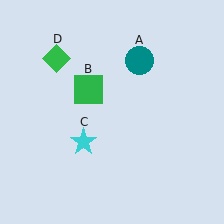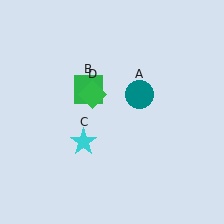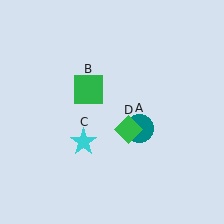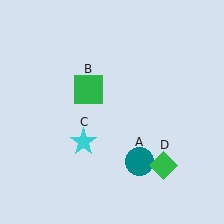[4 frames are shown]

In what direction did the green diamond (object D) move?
The green diamond (object D) moved down and to the right.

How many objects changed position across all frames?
2 objects changed position: teal circle (object A), green diamond (object D).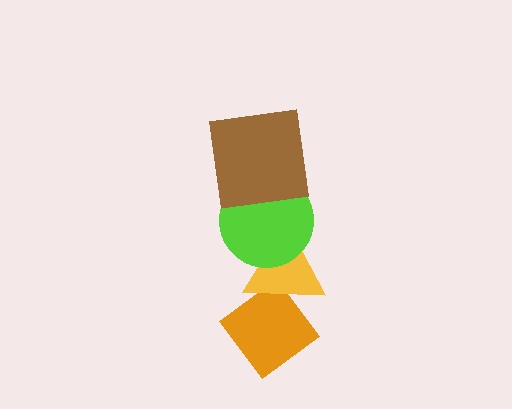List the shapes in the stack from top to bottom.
From top to bottom: the brown square, the lime circle, the yellow triangle, the orange diamond.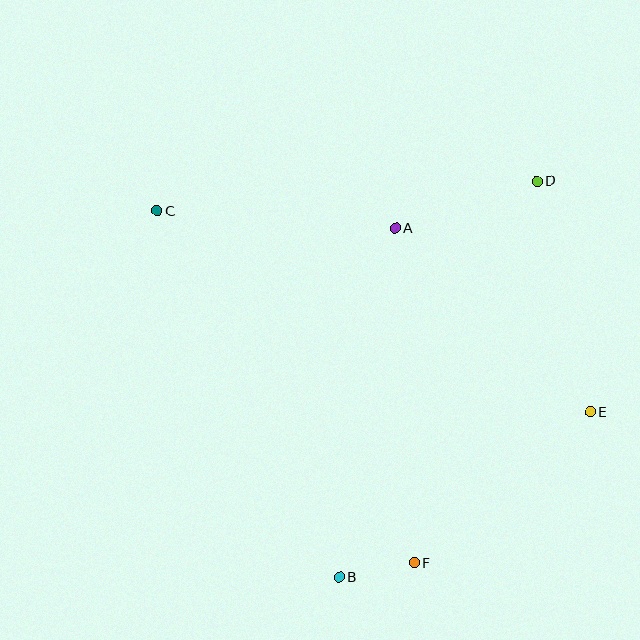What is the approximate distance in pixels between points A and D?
The distance between A and D is approximately 149 pixels.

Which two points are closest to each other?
Points B and F are closest to each other.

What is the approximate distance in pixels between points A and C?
The distance between A and C is approximately 239 pixels.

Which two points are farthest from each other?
Points C and E are farthest from each other.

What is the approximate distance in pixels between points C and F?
The distance between C and F is approximately 436 pixels.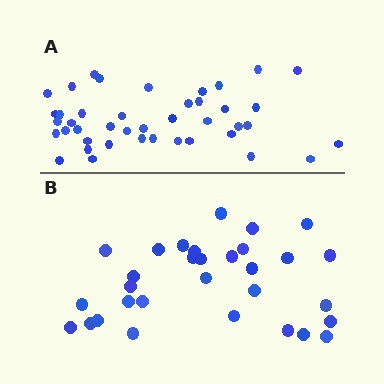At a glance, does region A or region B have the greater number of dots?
Region A (the top region) has more dots.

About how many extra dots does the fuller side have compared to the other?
Region A has roughly 12 or so more dots than region B.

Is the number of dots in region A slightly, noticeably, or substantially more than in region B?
Region A has noticeably more, but not dramatically so. The ratio is roughly 1.4 to 1.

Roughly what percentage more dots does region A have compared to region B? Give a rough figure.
About 35% more.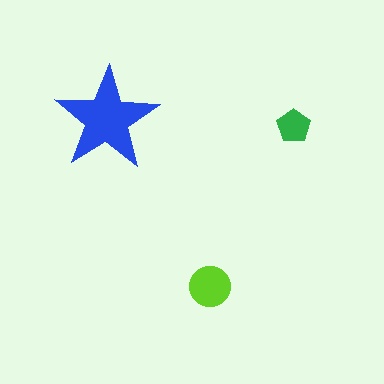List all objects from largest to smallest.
The blue star, the lime circle, the green pentagon.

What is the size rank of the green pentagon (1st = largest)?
3rd.